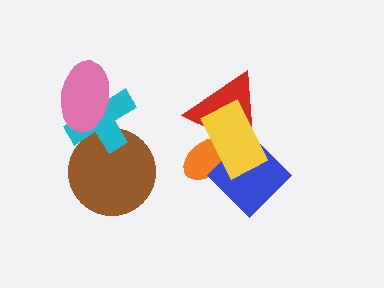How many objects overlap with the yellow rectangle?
3 objects overlap with the yellow rectangle.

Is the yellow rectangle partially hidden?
No, no other shape covers it.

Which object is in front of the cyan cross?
The pink ellipse is in front of the cyan cross.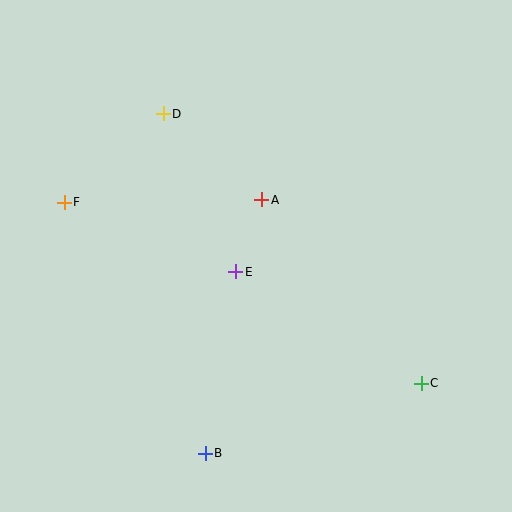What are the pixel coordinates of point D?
Point D is at (163, 114).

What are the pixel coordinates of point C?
Point C is at (421, 383).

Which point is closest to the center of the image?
Point E at (236, 272) is closest to the center.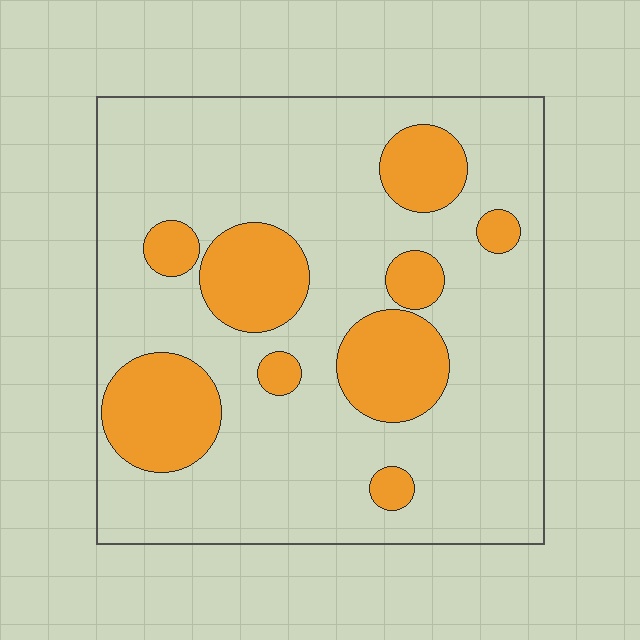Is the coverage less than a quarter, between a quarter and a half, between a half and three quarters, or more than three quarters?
Less than a quarter.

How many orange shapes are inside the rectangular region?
9.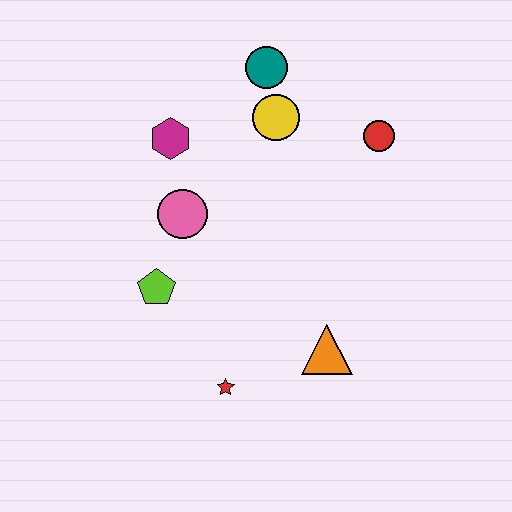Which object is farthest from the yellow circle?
The red star is farthest from the yellow circle.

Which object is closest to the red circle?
The yellow circle is closest to the red circle.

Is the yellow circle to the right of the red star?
Yes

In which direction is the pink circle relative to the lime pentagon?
The pink circle is above the lime pentagon.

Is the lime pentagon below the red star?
No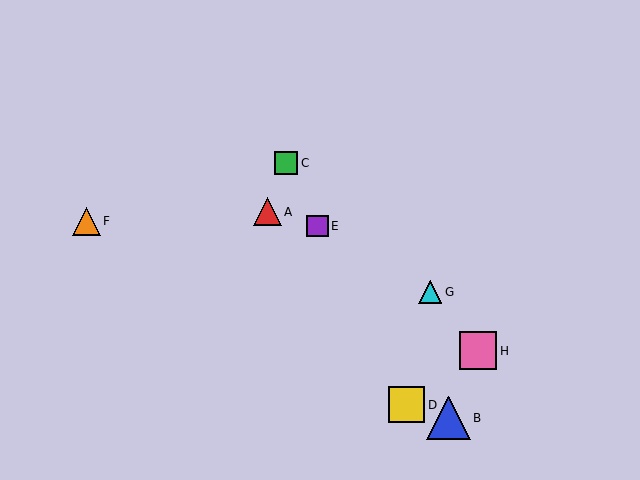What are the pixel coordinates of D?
Object D is at (407, 405).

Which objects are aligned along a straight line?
Objects C, D, E are aligned along a straight line.